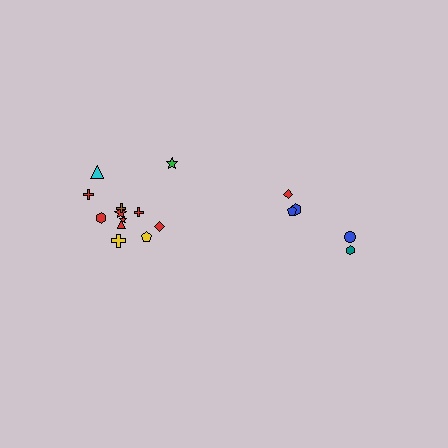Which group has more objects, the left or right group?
The left group.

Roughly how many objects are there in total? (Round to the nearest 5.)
Roughly 15 objects in total.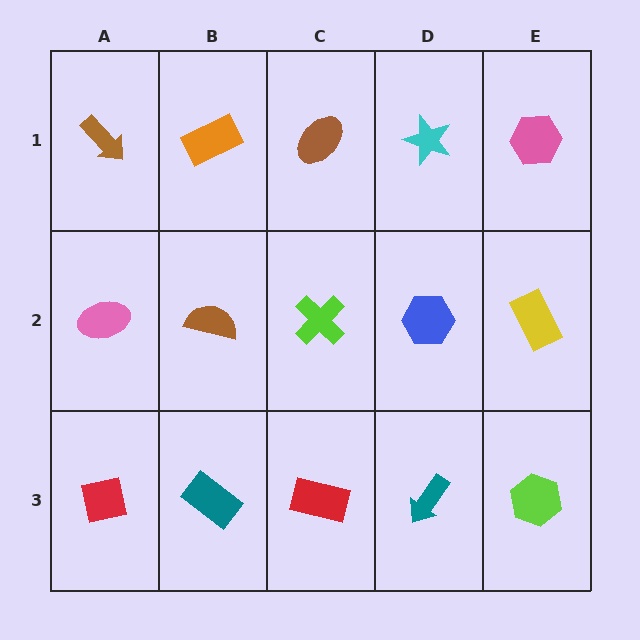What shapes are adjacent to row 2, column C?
A brown ellipse (row 1, column C), a red rectangle (row 3, column C), a brown semicircle (row 2, column B), a blue hexagon (row 2, column D).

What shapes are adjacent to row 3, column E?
A yellow rectangle (row 2, column E), a teal arrow (row 3, column D).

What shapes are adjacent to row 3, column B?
A brown semicircle (row 2, column B), a red square (row 3, column A), a red rectangle (row 3, column C).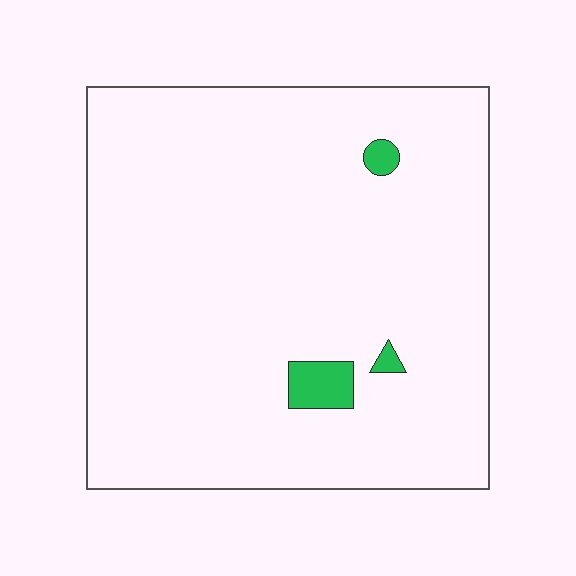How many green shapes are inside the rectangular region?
3.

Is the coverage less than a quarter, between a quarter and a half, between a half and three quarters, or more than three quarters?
Less than a quarter.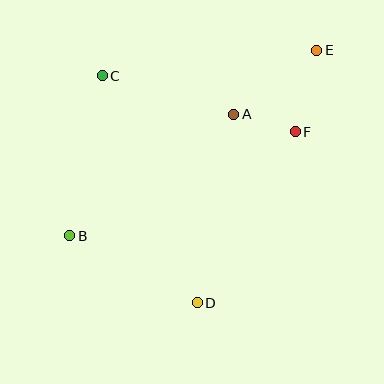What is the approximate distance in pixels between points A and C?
The distance between A and C is approximately 137 pixels.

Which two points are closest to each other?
Points A and F are closest to each other.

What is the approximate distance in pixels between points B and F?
The distance between B and F is approximately 248 pixels.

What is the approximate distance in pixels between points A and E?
The distance between A and E is approximately 105 pixels.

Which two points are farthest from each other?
Points B and E are farthest from each other.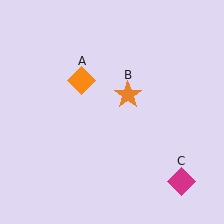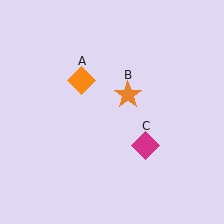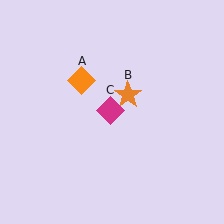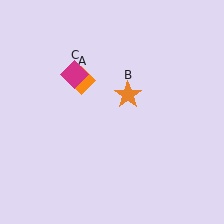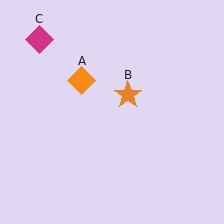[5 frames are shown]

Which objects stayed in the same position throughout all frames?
Orange diamond (object A) and orange star (object B) remained stationary.